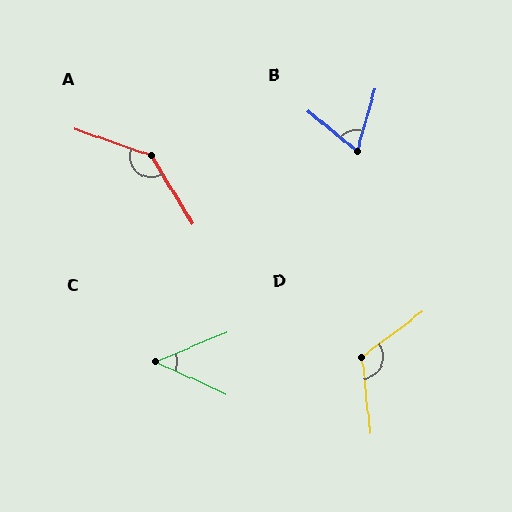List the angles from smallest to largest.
C (47°), B (67°), D (121°), A (141°).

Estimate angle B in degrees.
Approximately 67 degrees.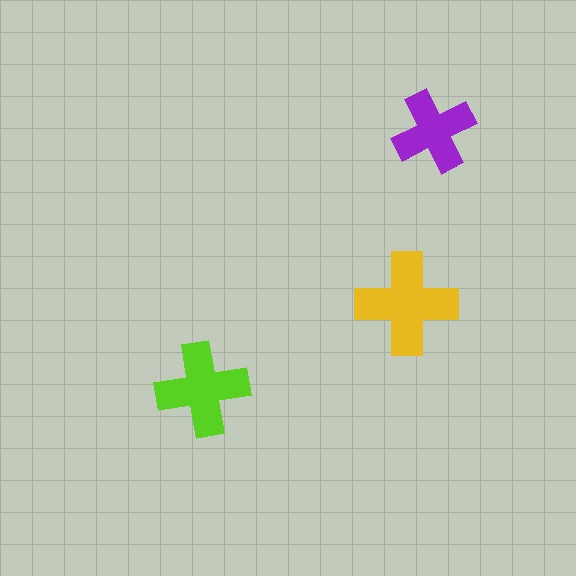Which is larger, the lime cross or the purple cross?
The lime one.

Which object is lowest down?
The lime cross is bottommost.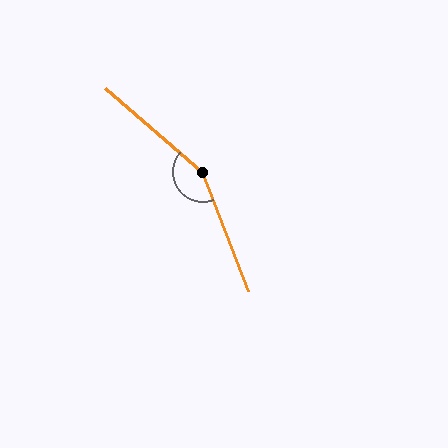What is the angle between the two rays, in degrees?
Approximately 152 degrees.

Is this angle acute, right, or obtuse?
It is obtuse.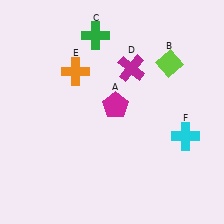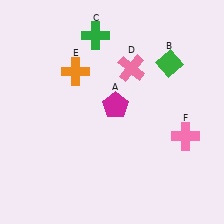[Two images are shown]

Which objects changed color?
B changed from lime to green. D changed from magenta to pink. F changed from cyan to pink.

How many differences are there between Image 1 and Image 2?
There are 3 differences between the two images.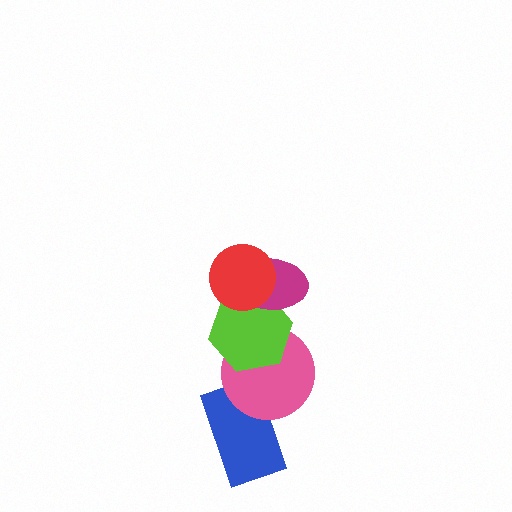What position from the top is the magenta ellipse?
The magenta ellipse is 2nd from the top.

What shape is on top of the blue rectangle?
The pink circle is on top of the blue rectangle.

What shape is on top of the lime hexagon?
The magenta ellipse is on top of the lime hexagon.